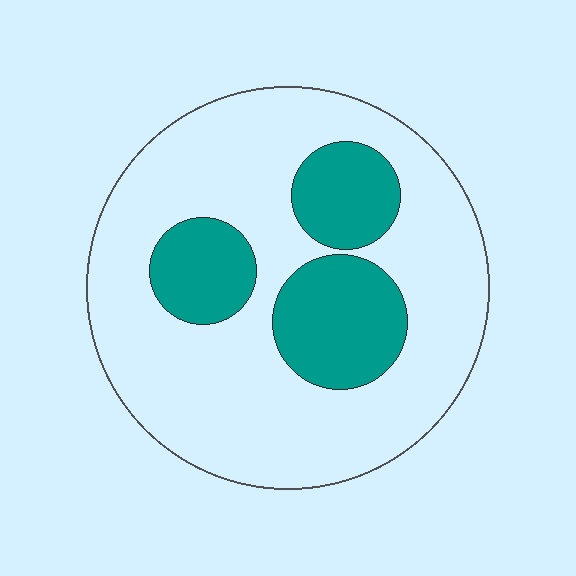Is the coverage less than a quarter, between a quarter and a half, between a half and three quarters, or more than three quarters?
Between a quarter and a half.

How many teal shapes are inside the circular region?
3.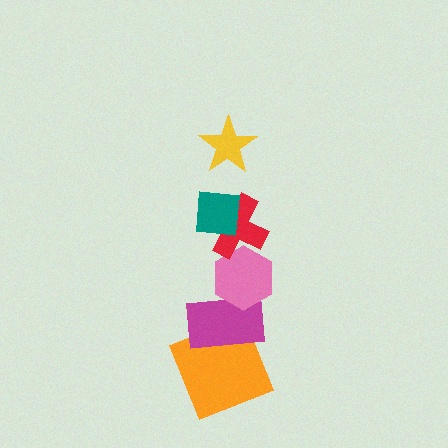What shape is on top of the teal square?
The yellow star is on top of the teal square.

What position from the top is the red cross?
The red cross is 3rd from the top.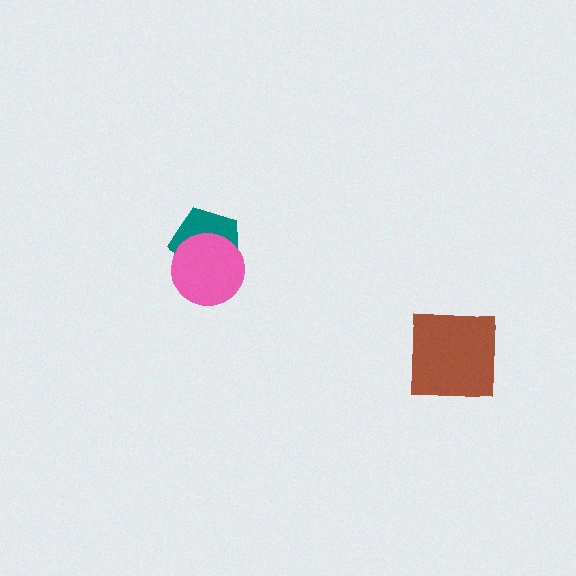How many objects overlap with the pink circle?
1 object overlaps with the pink circle.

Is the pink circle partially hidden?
No, no other shape covers it.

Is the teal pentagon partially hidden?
Yes, it is partially covered by another shape.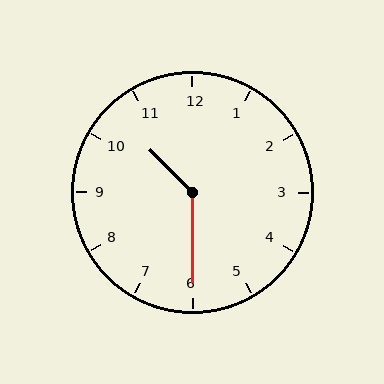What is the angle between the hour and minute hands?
Approximately 135 degrees.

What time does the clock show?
10:30.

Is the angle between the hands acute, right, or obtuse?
It is obtuse.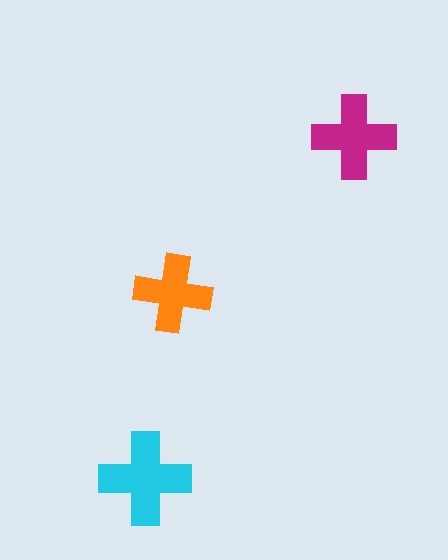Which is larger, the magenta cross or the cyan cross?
The cyan one.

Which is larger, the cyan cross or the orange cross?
The cyan one.